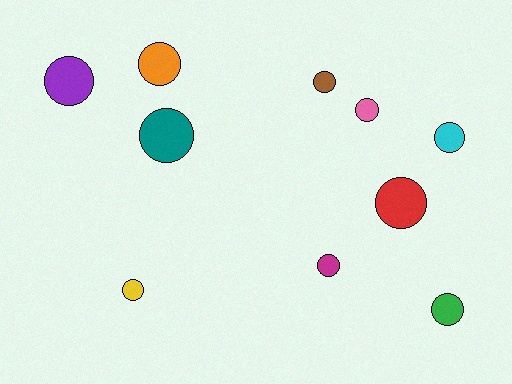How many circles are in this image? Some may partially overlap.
There are 10 circles.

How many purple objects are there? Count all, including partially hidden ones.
There is 1 purple object.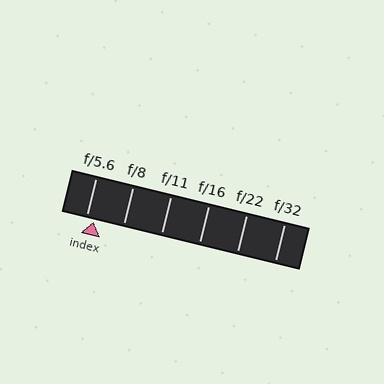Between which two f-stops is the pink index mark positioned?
The index mark is between f/5.6 and f/8.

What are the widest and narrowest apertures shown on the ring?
The widest aperture shown is f/5.6 and the narrowest is f/32.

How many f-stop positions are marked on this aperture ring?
There are 6 f-stop positions marked.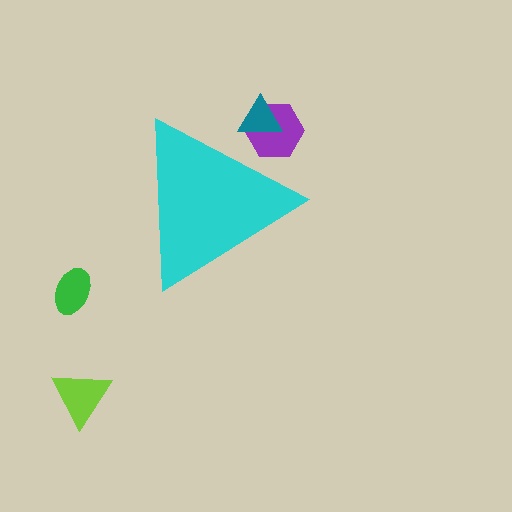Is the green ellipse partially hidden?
No, the green ellipse is fully visible.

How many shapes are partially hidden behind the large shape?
2 shapes are partially hidden.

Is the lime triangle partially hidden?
No, the lime triangle is fully visible.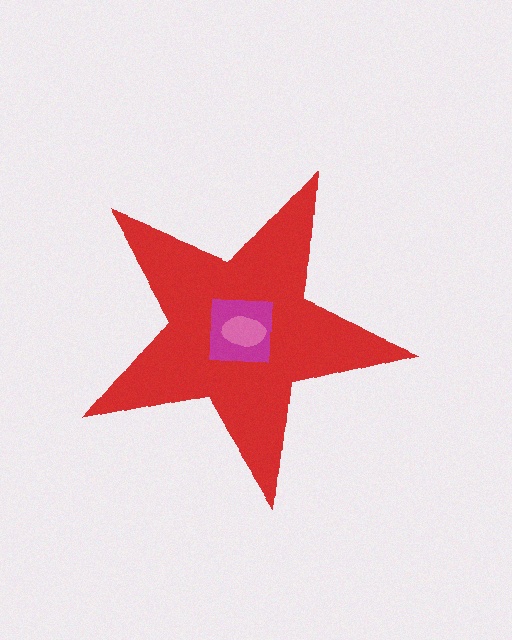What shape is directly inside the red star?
The magenta square.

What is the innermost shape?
The pink ellipse.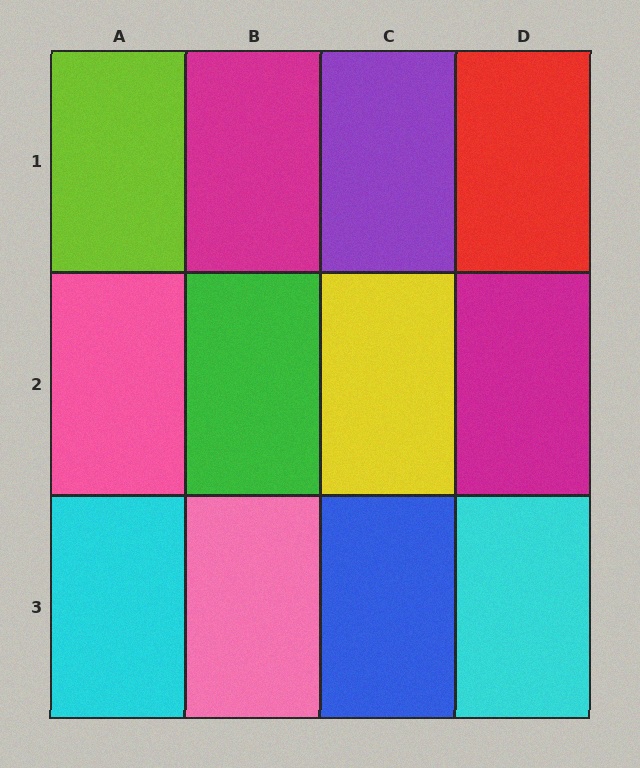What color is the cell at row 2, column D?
Magenta.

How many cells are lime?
1 cell is lime.